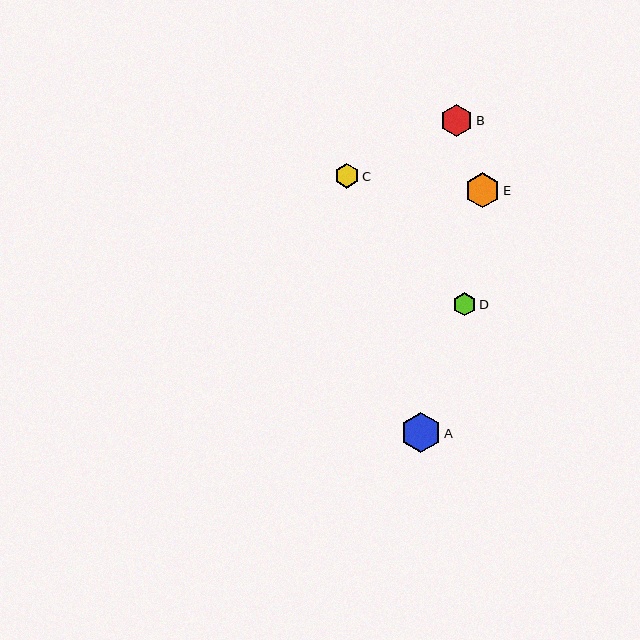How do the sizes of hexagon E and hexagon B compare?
Hexagon E and hexagon B are approximately the same size.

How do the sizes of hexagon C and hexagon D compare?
Hexagon C and hexagon D are approximately the same size.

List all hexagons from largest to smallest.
From largest to smallest: A, E, B, C, D.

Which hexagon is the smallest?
Hexagon D is the smallest with a size of approximately 23 pixels.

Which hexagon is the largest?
Hexagon A is the largest with a size of approximately 40 pixels.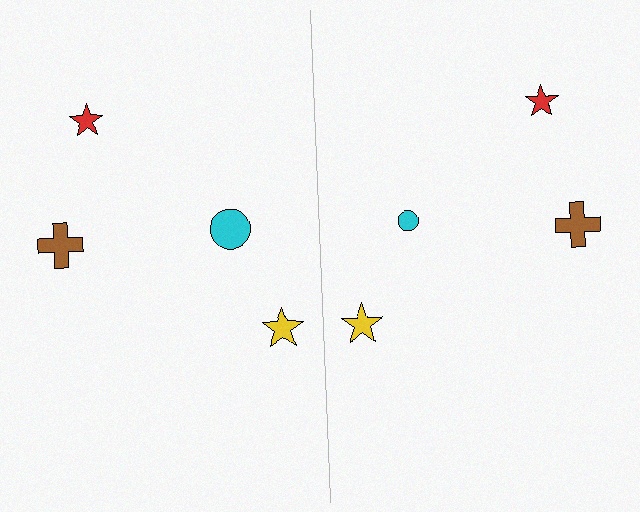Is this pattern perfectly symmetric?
No, the pattern is not perfectly symmetric. The cyan circle on the right side has a different size than its mirror counterpart.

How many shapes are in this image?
There are 8 shapes in this image.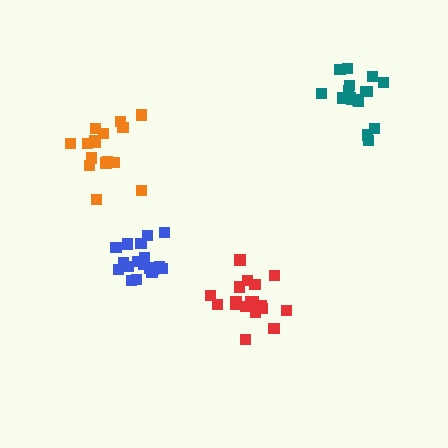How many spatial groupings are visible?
There are 4 spatial groupings.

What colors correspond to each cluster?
The clusters are colored: teal, red, orange, blue.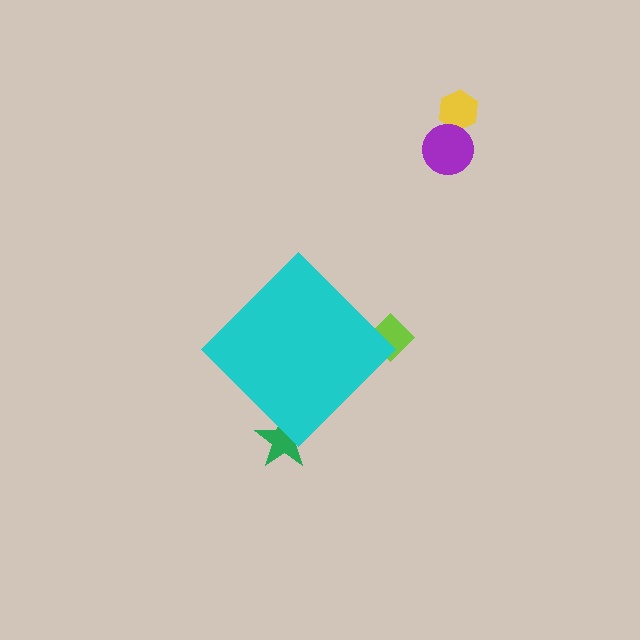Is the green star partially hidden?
Yes, the green star is partially hidden behind the cyan diamond.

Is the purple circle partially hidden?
No, the purple circle is fully visible.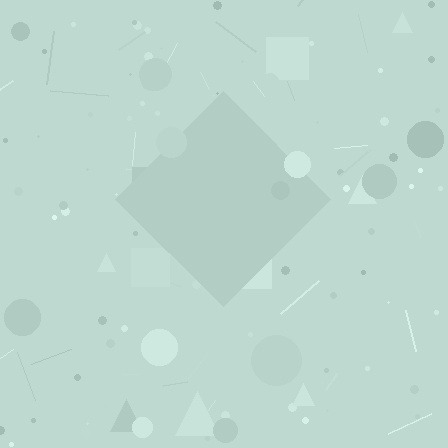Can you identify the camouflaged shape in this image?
The camouflaged shape is a diamond.